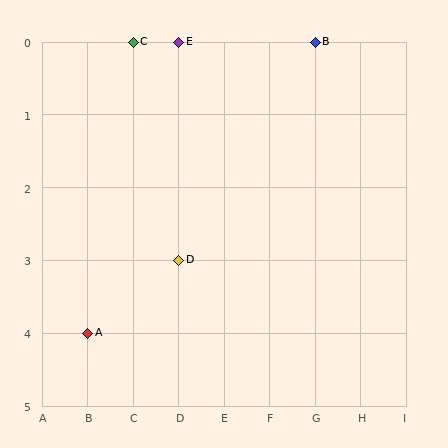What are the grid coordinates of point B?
Point B is at grid coordinates (G, 0).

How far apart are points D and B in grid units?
Points D and B are 3 columns and 3 rows apart (about 4.2 grid units diagonally).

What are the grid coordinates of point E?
Point E is at grid coordinates (D, 0).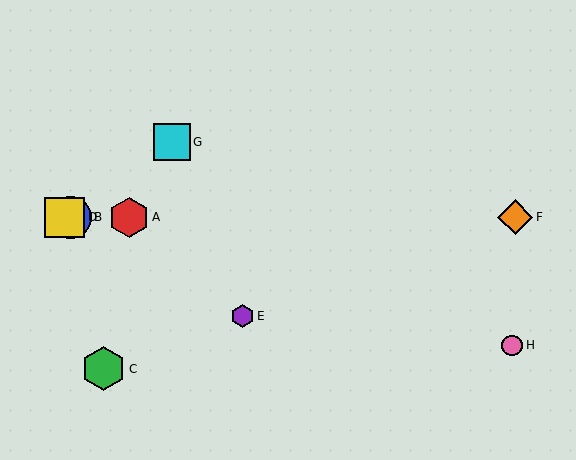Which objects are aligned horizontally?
Objects A, B, D, F are aligned horizontally.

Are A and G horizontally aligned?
No, A is at y≈217 and G is at y≈142.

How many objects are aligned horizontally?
4 objects (A, B, D, F) are aligned horizontally.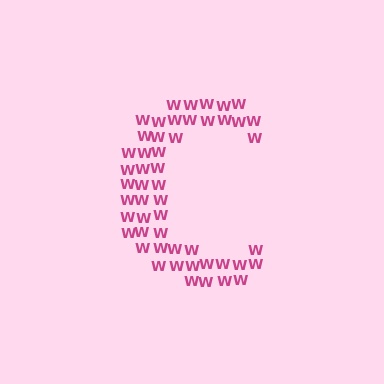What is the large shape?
The large shape is the letter C.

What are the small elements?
The small elements are letter W's.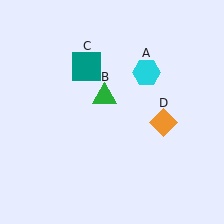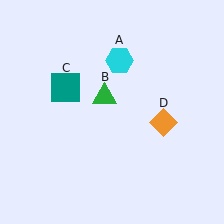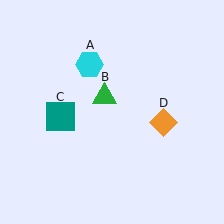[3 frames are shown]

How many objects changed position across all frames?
2 objects changed position: cyan hexagon (object A), teal square (object C).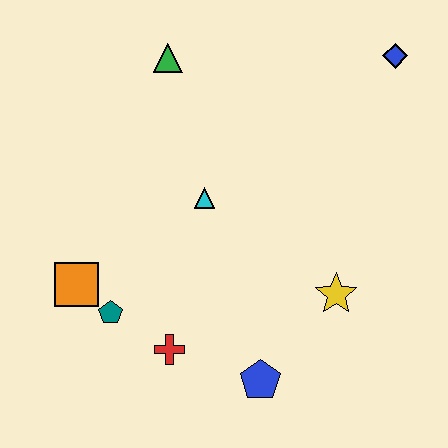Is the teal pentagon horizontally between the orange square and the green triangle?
Yes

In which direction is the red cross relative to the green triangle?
The red cross is below the green triangle.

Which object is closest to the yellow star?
The blue pentagon is closest to the yellow star.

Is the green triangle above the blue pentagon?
Yes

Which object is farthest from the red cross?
The blue diamond is farthest from the red cross.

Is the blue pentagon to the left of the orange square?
No